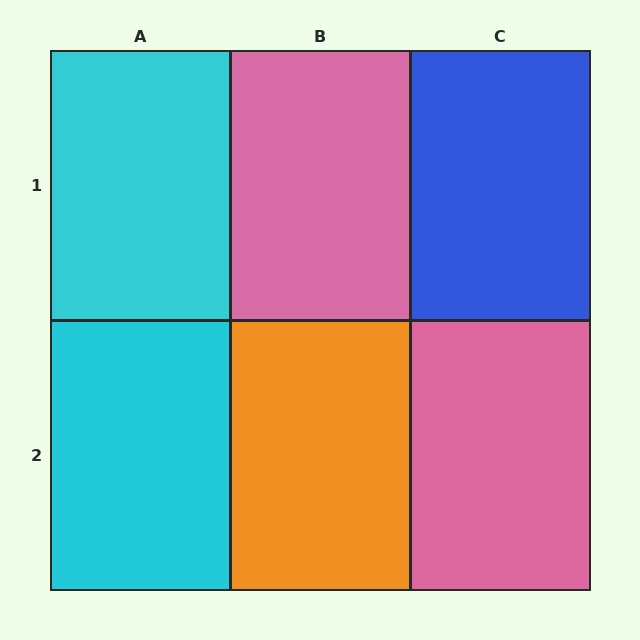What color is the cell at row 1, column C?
Blue.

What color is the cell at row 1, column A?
Cyan.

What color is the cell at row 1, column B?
Pink.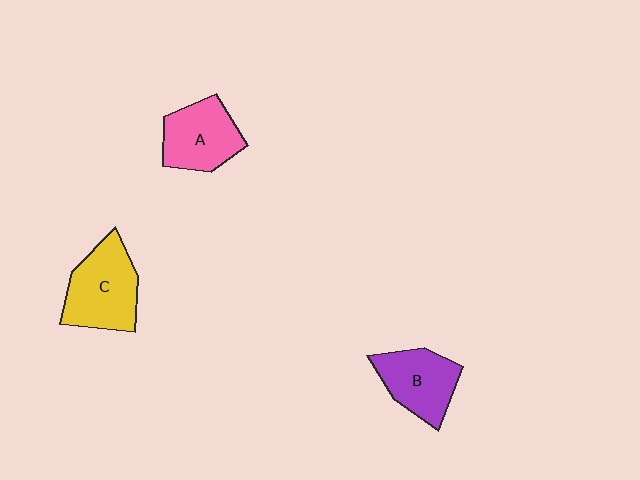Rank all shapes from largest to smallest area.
From largest to smallest: C (yellow), A (pink), B (purple).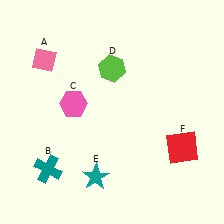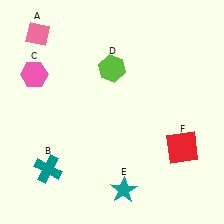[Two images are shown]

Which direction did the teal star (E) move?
The teal star (E) moved right.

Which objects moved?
The objects that moved are: the pink diamond (A), the pink hexagon (C), the teal star (E).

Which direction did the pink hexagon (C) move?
The pink hexagon (C) moved left.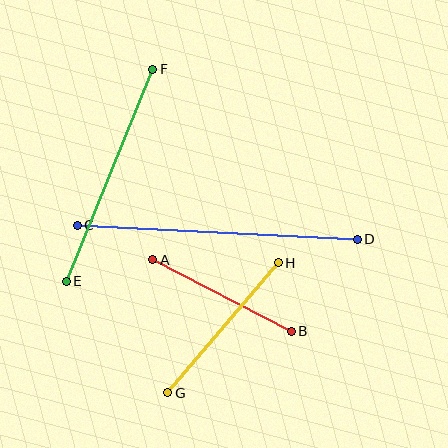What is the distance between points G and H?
The distance is approximately 171 pixels.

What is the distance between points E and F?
The distance is approximately 229 pixels.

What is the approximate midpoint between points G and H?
The midpoint is at approximately (223, 328) pixels.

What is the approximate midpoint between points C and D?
The midpoint is at approximately (217, 232) pixels.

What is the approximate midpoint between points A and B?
The midpoint is at approximately (222, 295) pixels.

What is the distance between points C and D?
The distance is approximately 280 pixels.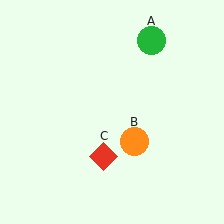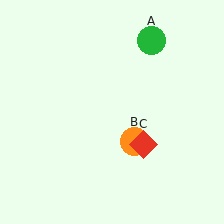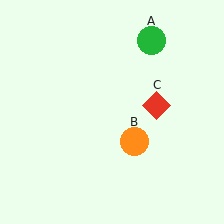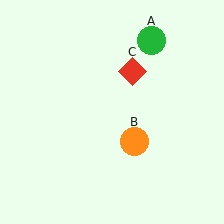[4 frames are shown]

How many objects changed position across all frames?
1 object changed position: red diamond (object C).